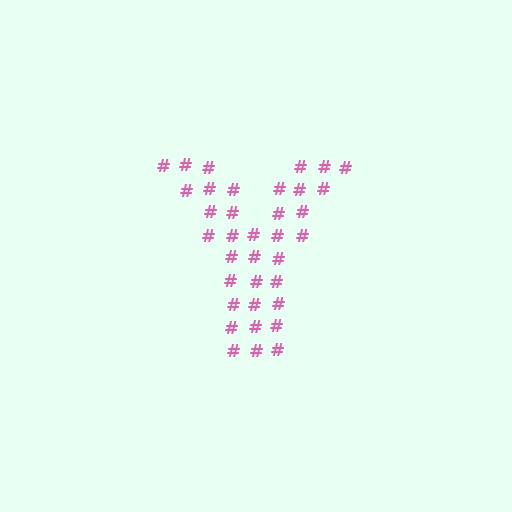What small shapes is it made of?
It is made of small hash symbols.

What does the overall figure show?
The overall figure shows the letter Y.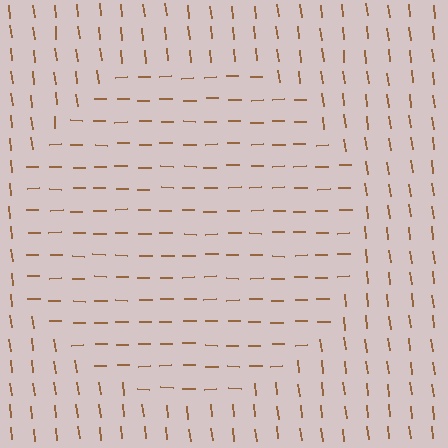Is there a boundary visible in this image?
Yes, there is a texture boundary formed by a change in line orientation.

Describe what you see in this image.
The image is filled with small brown line segments. A circle region in the image has lines oriented differently from the surrounding lines, creating a visible texture boundary.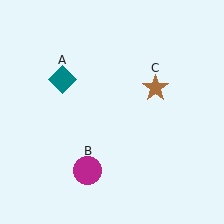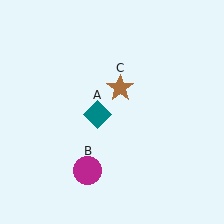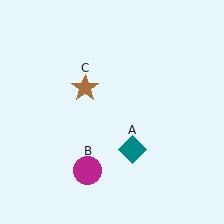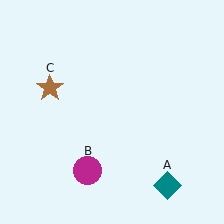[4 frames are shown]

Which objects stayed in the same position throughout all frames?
Magenta circle (object B) remained stationary.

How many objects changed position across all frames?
2 objects changed position: teal diamond (object A), brown star (object C).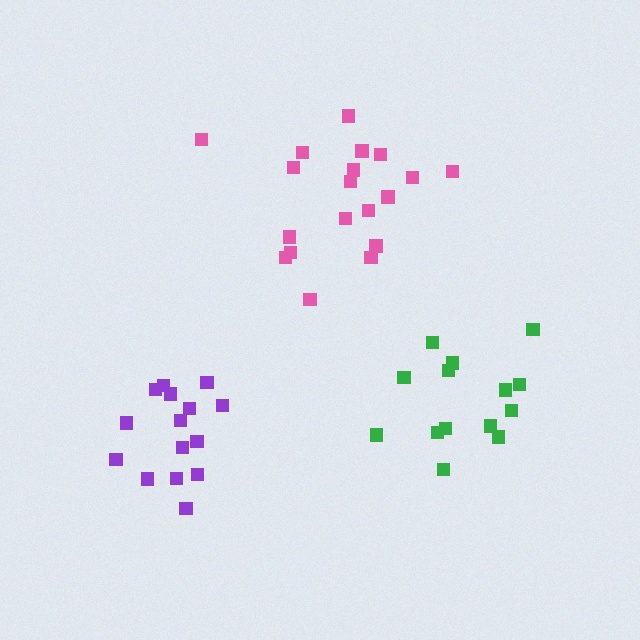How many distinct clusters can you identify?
There are 3 distinct clusters.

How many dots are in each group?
Group 1: 15 dots, Group 2: 14 dots, Group 3: 19 dots (48 total).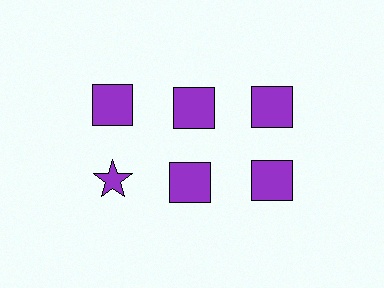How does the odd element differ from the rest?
It has a different shape: star instead of square.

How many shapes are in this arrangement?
There are 6 shapes arranged in a grid pattern.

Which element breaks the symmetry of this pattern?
The purple star in the second row, leftmost column breaks the symmetry. All other shapes are purple squares.